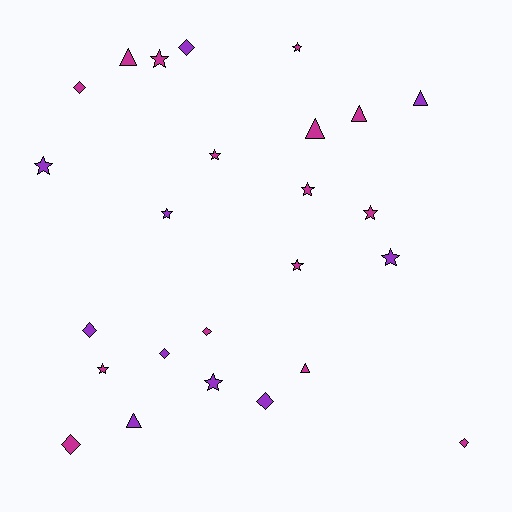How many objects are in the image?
There are 25 objects.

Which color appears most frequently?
Magenta, with 15 objects.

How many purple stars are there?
There are 4 purple stars.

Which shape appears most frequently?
Star, with 11 objects.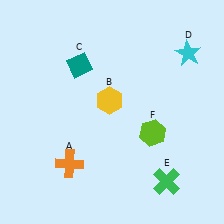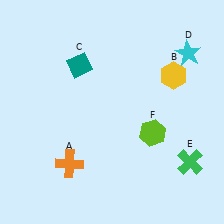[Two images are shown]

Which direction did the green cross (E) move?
The green cross (E) moved right.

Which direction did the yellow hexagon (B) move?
The yellow hexagon (B) moved right.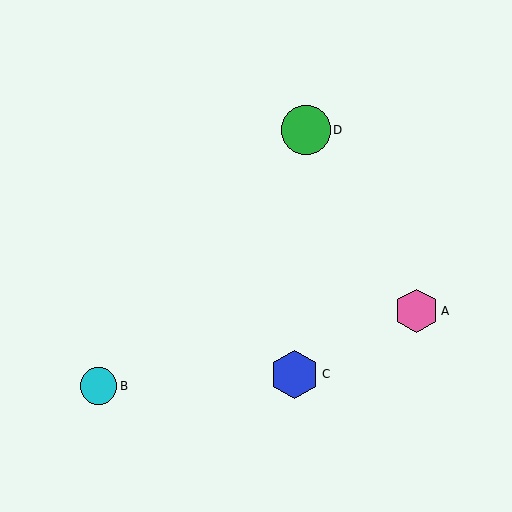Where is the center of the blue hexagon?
The center of the blue hexagon is at (295, 374).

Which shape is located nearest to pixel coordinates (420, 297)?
The pink hexagon (labeled A) at (416, 311) is nearest to that location.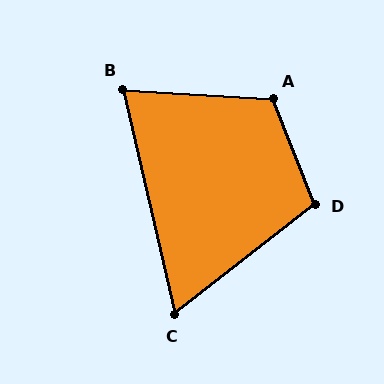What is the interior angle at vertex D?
Approximately 107 degrees (obtuse).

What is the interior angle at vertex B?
Approximately 73 degrees (acute).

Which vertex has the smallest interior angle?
C, at approximately 65 degrees.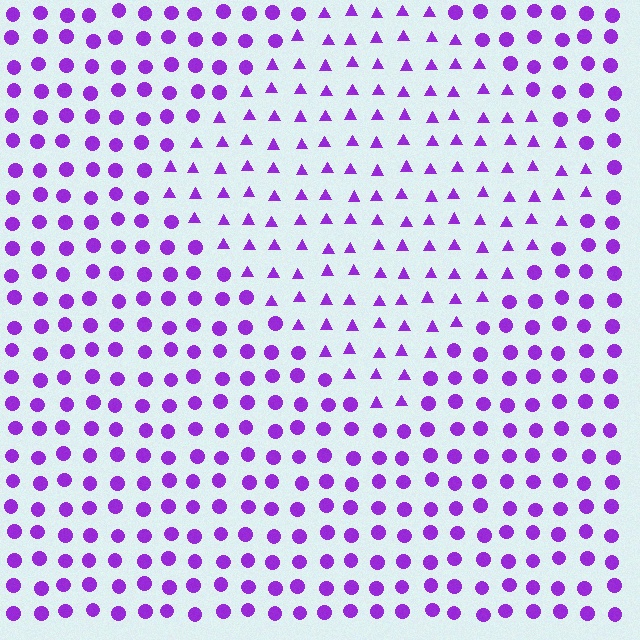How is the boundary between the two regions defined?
The boundary is defined by a change in element shape: triangles inside vs. circles outside. All elements share the same color and spacing.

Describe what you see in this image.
The image is filled with small purple elements arranged in a uniform grid. A diamond-shaped region contains triangles, while the surrounding area contains circles. The boundary is defined purely by the change in element shape.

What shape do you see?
I see a diamond.